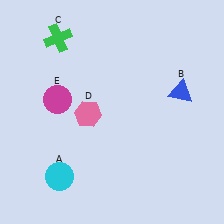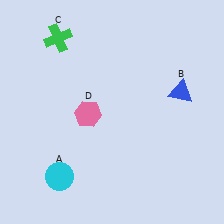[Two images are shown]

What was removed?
The magenta circle (E) was removed in Image 2.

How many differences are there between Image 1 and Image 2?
There is 1 difference between the two images.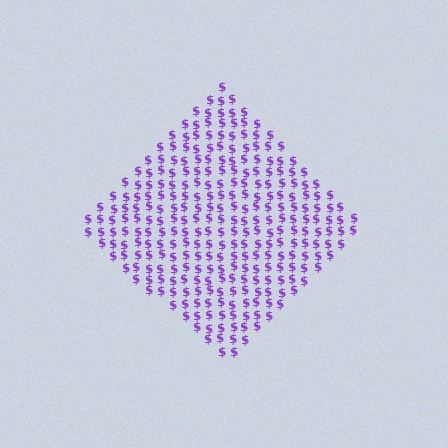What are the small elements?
The small elements are dollar signs.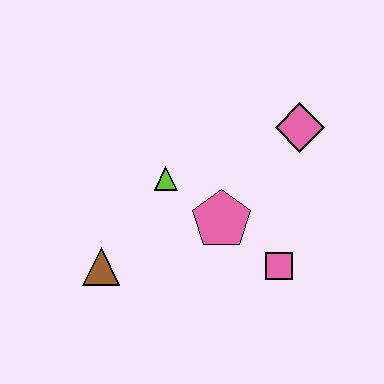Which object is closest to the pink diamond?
The pink pentagon is closest to the pink diamond.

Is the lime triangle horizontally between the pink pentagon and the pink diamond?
No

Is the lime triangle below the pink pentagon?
No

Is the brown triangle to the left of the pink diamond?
Yes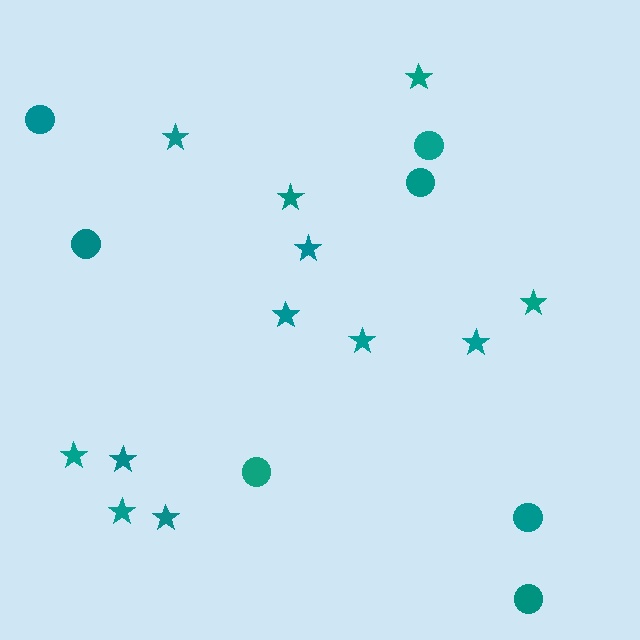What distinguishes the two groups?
There are 2 groups: one group of stars (12) and one group of circles (7).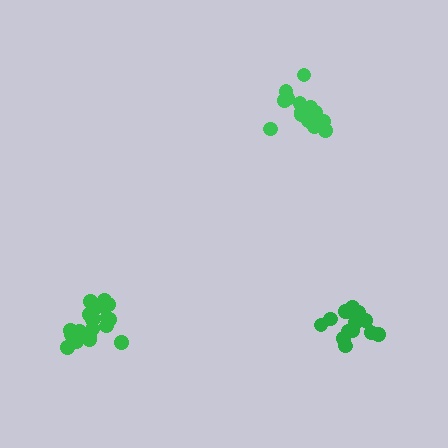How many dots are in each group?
Group 1: 15 dots, Group 2: 18 dots, Group 3: 19 dots (52 total).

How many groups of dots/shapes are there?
There are 3 groups.